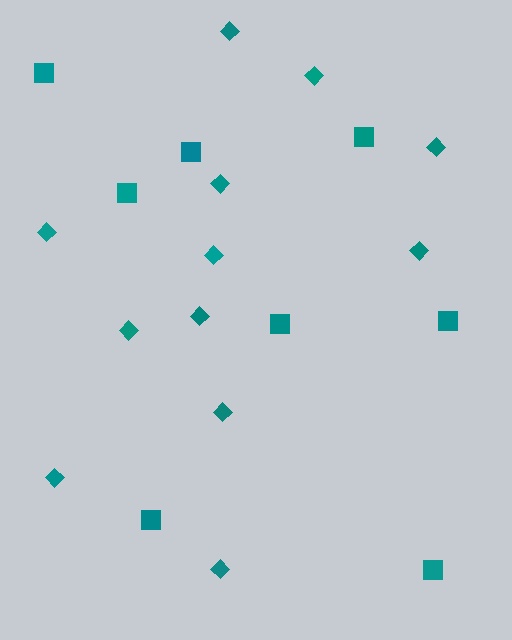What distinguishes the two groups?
There are 2 groups: one group of squares (8) and one group of diamonds (12).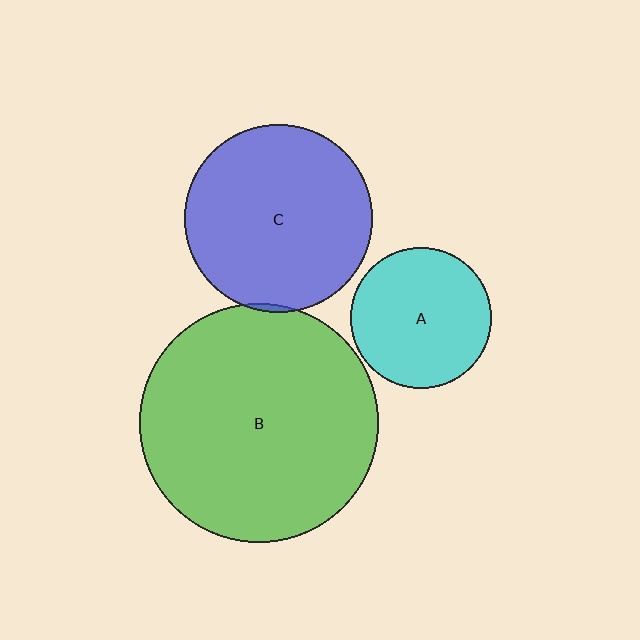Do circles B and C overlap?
Yes.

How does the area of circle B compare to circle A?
Approximately 2.9 times.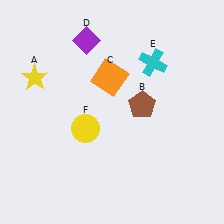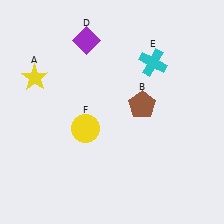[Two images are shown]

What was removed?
The orange square (C) was removed in Image 2.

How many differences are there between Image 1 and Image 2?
There is 1 difference between the two images.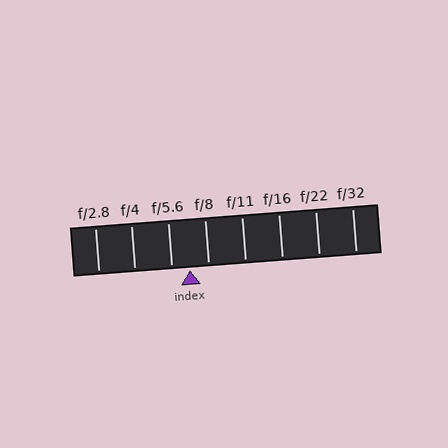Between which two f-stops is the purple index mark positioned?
The index mark is between f/5.6 and f/8.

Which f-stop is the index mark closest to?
The index mark is closest to f/5.6.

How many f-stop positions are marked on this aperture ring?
There are 8 f-stop positions marked.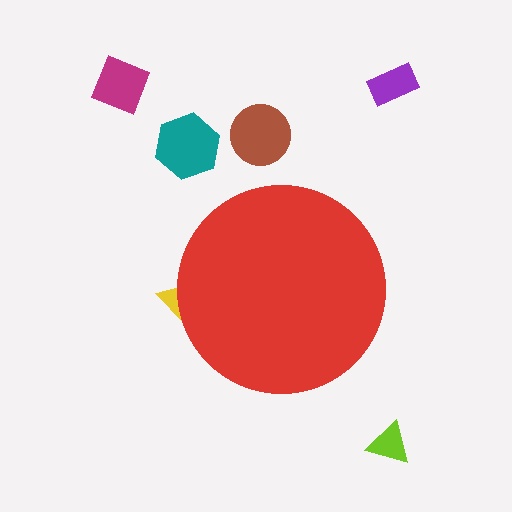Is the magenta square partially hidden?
No, the magenta square is fully visible.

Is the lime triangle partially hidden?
No, the lime triangle is fully visible.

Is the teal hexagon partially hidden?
No, the teal hexagon is fully visible.